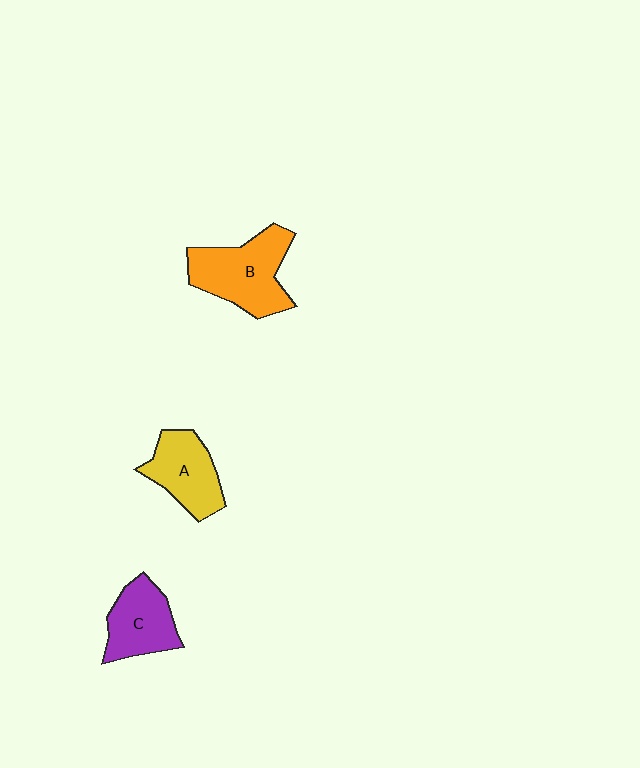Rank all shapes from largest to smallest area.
From largest to smallest: B (orange), A (yellow), C (purple).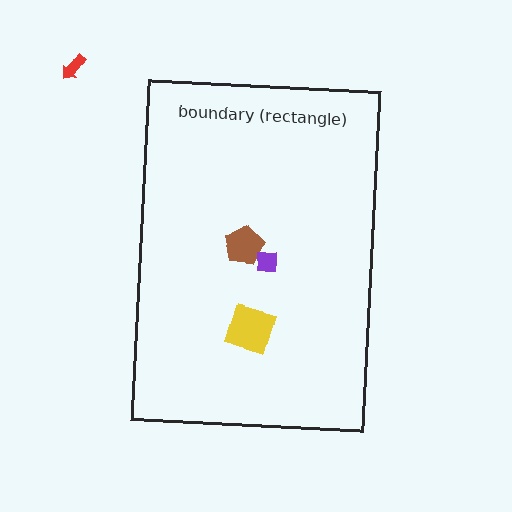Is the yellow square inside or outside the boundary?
Inside.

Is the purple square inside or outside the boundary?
Inside.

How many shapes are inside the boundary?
3 inside, 1 outside.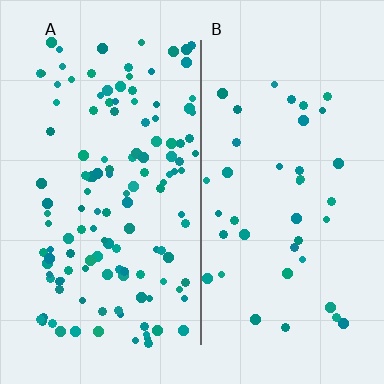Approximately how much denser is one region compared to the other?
Approximately 3.3× — region A over region B.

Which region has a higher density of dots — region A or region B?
A (the left).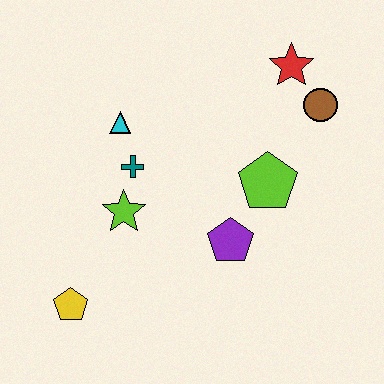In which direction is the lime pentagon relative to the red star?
The lime pentagon is below the red star.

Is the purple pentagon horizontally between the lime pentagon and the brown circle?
No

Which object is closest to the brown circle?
The red star is closest to the brown circle.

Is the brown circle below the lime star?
No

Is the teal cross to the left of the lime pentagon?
Yes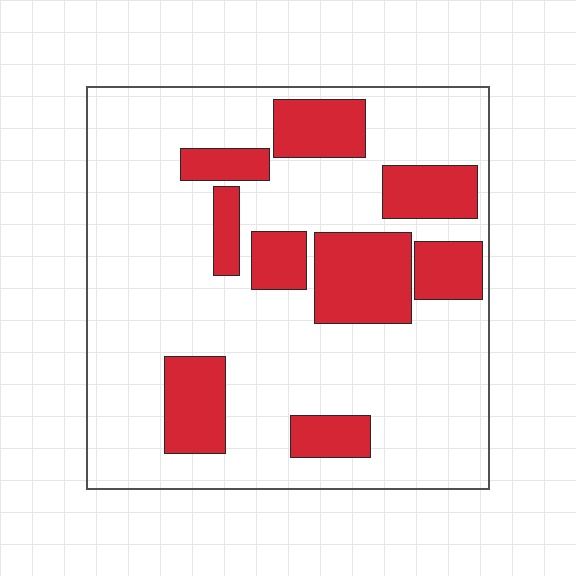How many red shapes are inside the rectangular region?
9.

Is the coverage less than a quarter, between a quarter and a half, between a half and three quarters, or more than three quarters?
Between a quarter and a half.